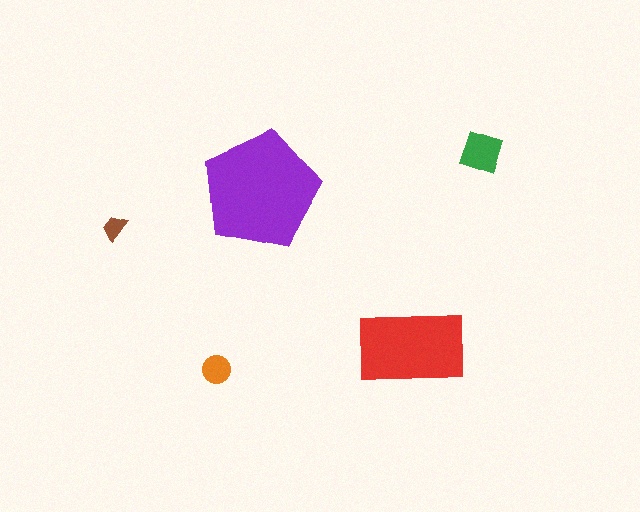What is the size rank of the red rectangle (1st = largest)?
2nd.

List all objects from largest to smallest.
The purple pentagon, the red rectangle, the green square, the orange circle, the brown trapezoid.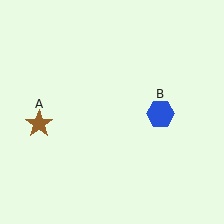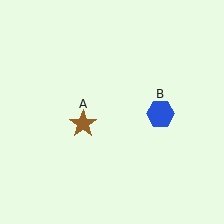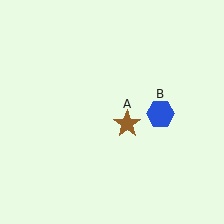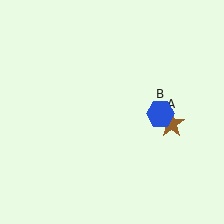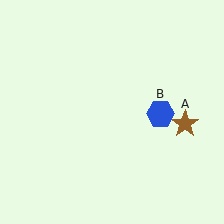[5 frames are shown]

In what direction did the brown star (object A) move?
The brown star (object A) moved right.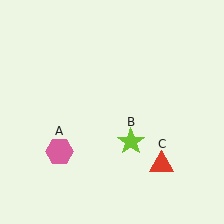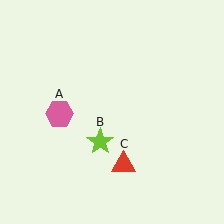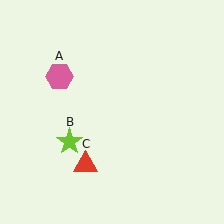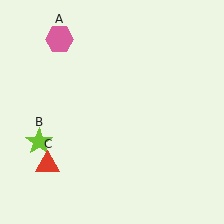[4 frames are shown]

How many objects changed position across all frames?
3 objects changed position: pink hexagon (object A), lime star (object B), red triangle (object C).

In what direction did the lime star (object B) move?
The lime star (object B) moved left.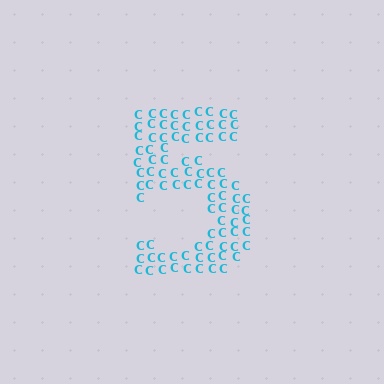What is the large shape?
The large shape is the digit 5.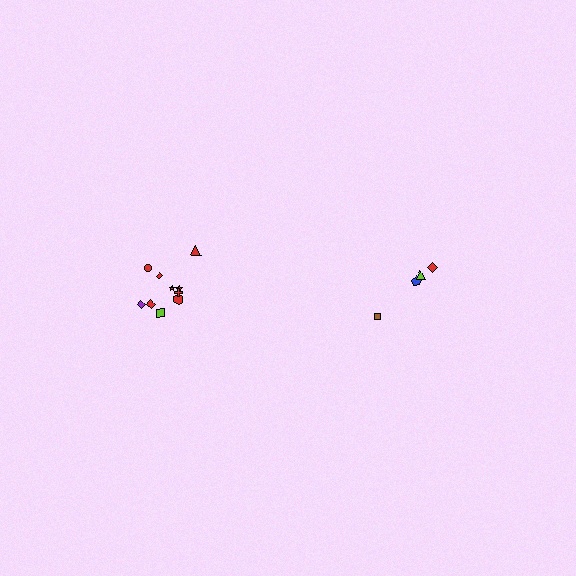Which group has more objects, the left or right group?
The left group.